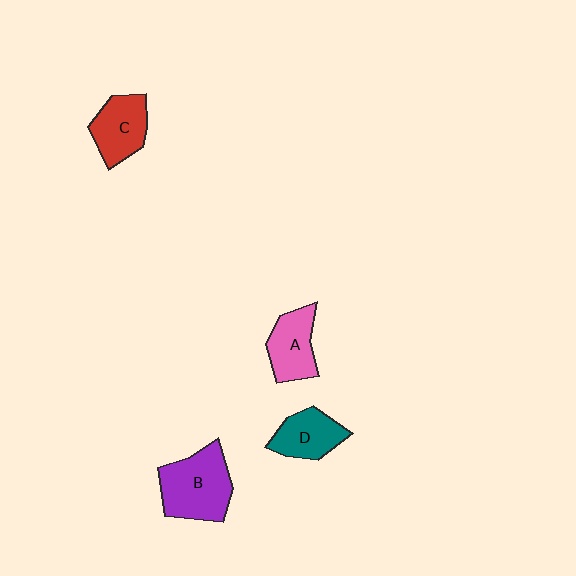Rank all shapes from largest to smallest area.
From largest to smallest: B (purple), C (red), A (pink), D (teal).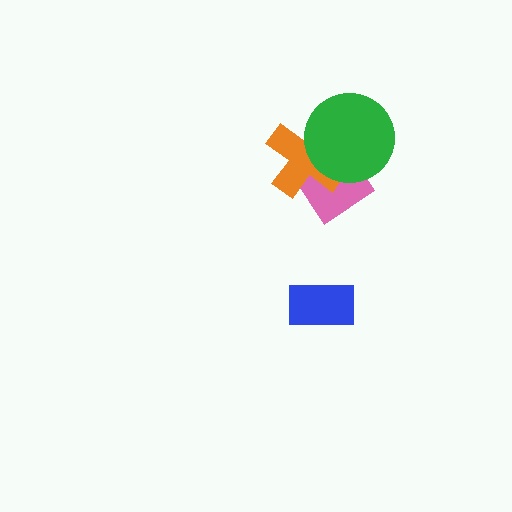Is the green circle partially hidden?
No, no other shape covers it.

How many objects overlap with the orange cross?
2 objects overlap with the orange cross.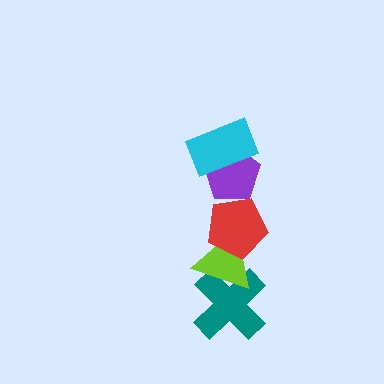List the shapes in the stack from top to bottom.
From top to bottom: the cyan rectangle, the purple pentagon, the red pentagon, the lime triangle, the teal cross.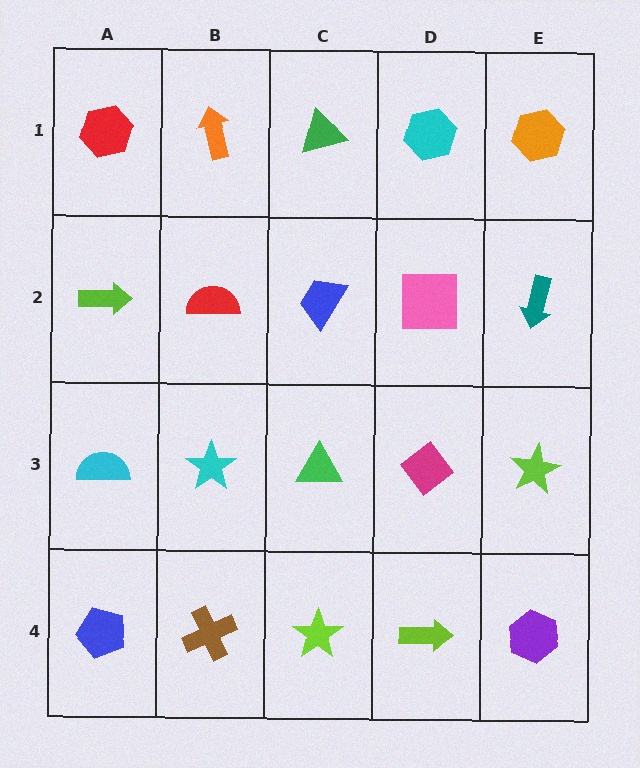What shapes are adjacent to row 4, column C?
A green triangle (row 3, column C), a brown cross (row 4, column B), a lime arrow (row 4, column D).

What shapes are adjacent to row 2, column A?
A red hexagon (row 1, column A), a cyan semicircle (row 3, column A), a red semicircle (row 2, column B).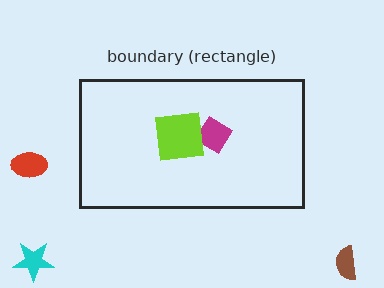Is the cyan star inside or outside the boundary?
Outside.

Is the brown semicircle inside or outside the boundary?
Outside.